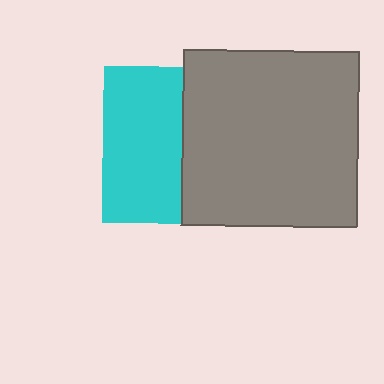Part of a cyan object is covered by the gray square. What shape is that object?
It is a square.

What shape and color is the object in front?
The object in front is a gray square.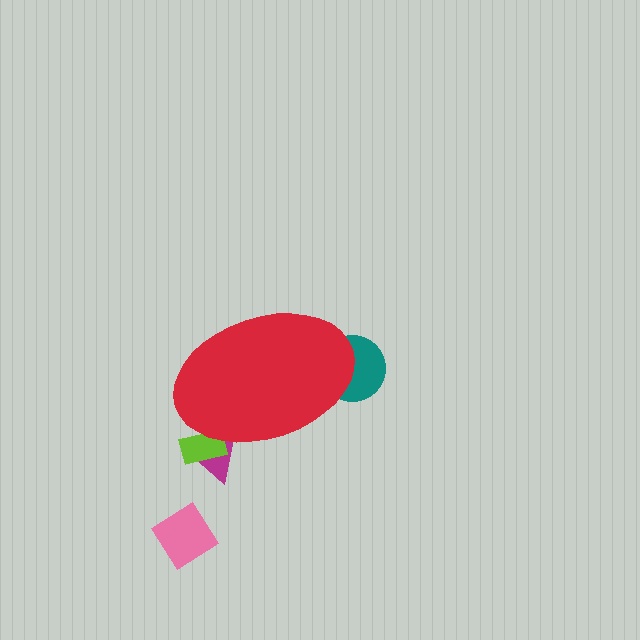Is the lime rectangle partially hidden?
Yes, the lime rectangle is partially hidden behind the red ellipse.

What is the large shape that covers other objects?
A red ellipse.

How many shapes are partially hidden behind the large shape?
3 shapes are partially hidden.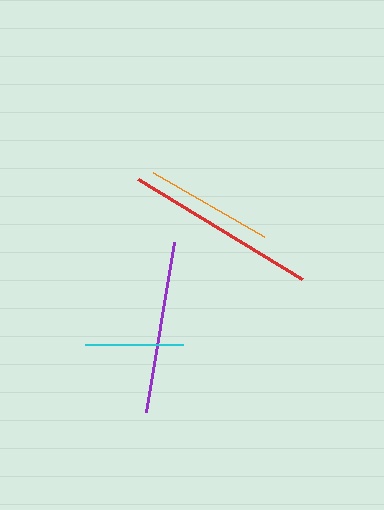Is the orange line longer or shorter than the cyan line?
The orange line is longer than the cyan line.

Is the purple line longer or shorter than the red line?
The red line is longer than the purple line.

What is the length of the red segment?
The red segment is approximately 192 pixels long.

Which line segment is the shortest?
The cyan line is the shortest at approximately 98 pixels.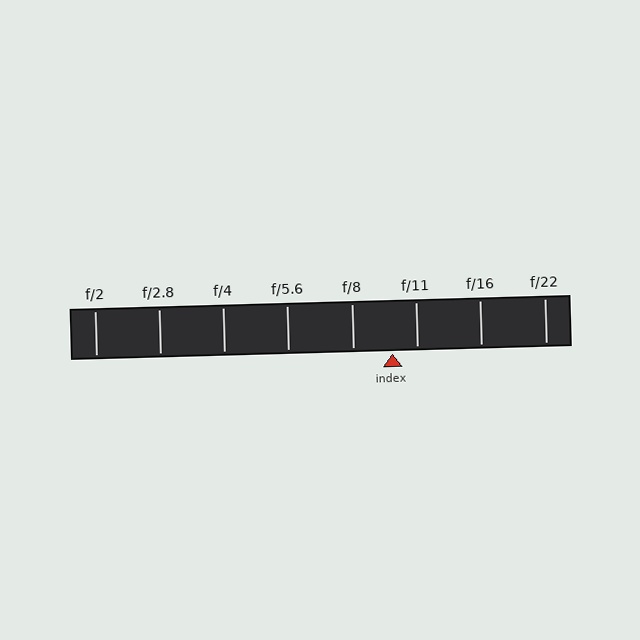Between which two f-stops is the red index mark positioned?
The index mark is between f/8 and f/11.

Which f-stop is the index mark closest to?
The index mark is closest to f/11.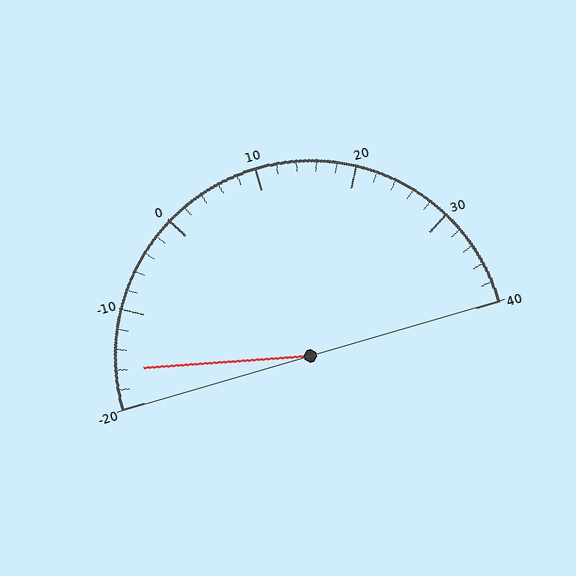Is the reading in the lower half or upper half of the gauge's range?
The reading is in the lower half of the range (-20 to 40).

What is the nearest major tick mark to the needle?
The nearest major tick mark is -20.